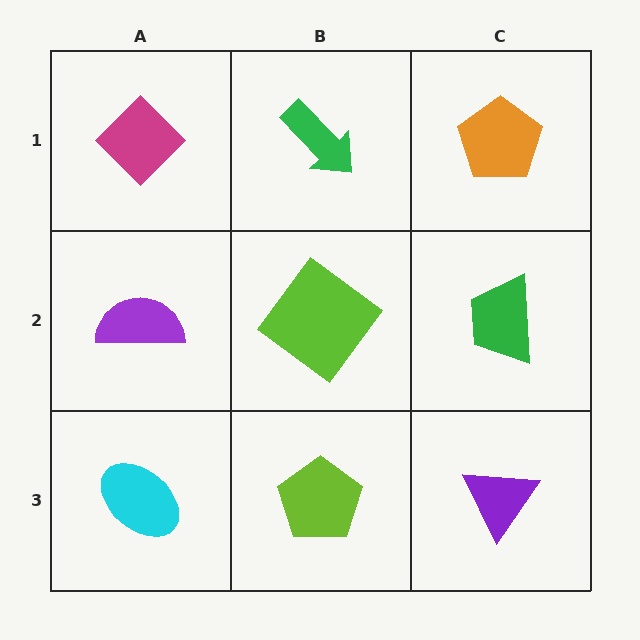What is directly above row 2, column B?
A green arrow.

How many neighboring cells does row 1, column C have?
2.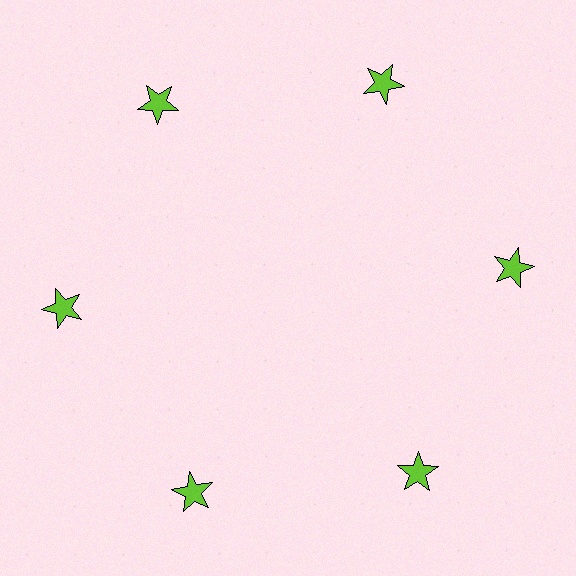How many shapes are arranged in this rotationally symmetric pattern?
There are 6 shapes, arranged in 6 groups of 1.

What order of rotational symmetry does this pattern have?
This pattern has 6-fold rotational symmetry.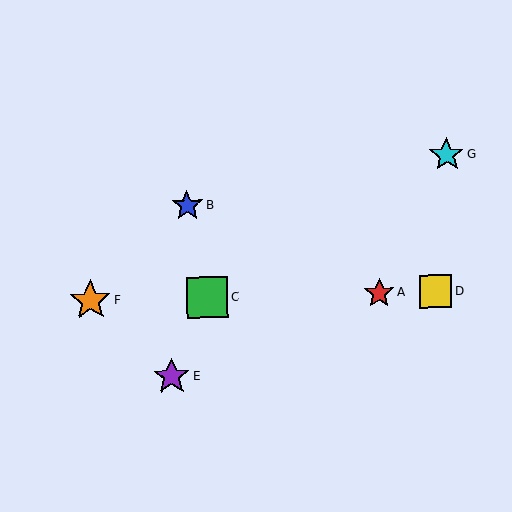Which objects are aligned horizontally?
Objects A, C, D, F are aligned horizontally.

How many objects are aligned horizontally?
4 objects (A, C, D, F) are aligned horizontally.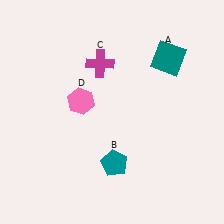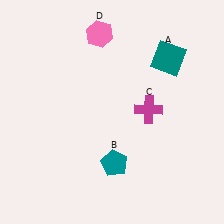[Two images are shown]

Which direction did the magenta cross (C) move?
The magenta cross (C) moved right.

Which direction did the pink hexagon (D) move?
The pink hexagon (D) moved up.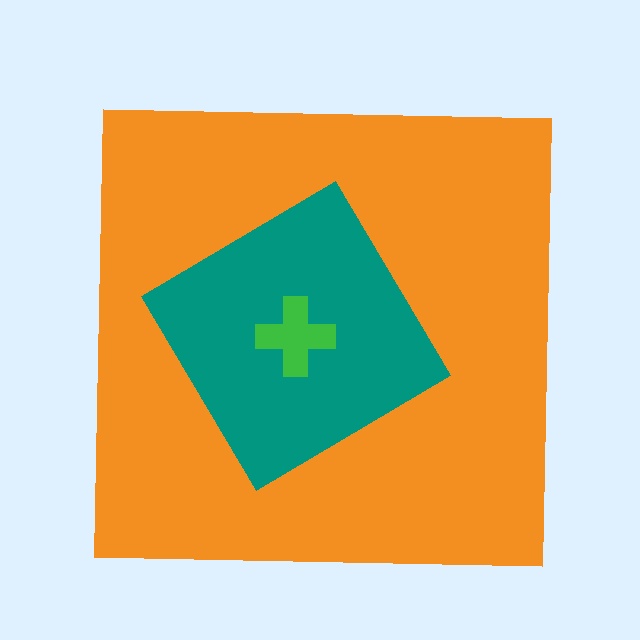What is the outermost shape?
The orange square.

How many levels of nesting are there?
3.